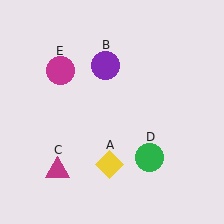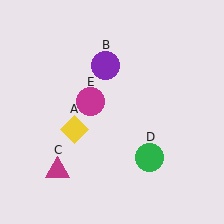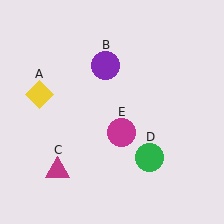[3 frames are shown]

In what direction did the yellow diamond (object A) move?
The yellow diamond (object A) moved up and to the left.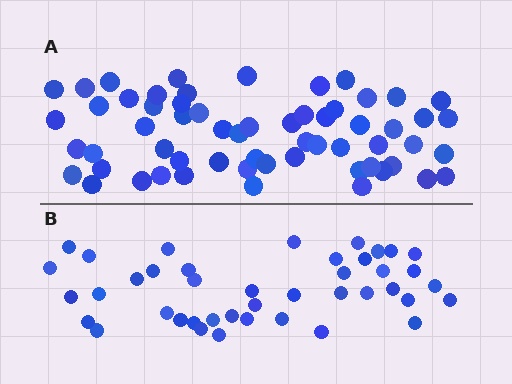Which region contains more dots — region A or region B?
Region A (the top region) has more dots.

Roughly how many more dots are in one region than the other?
Region A has approximately 20 more dots than region B.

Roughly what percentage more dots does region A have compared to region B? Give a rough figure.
About 45% more.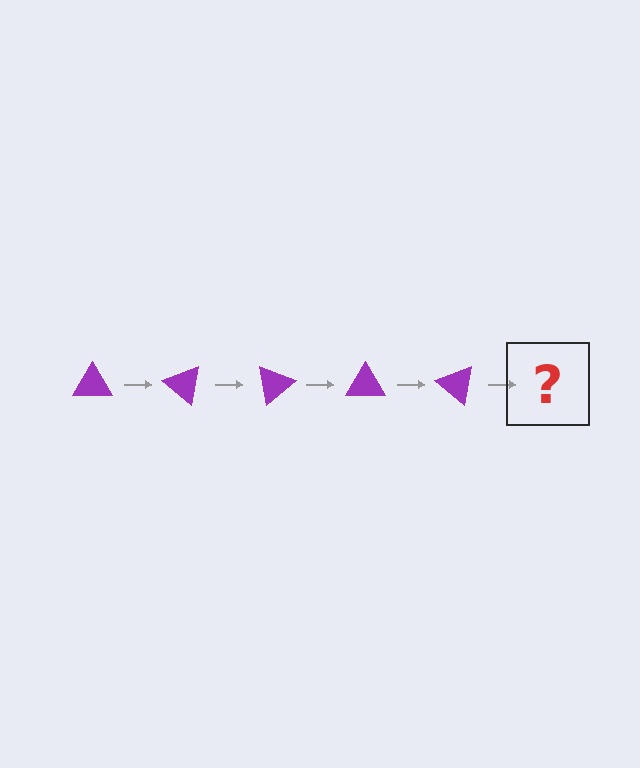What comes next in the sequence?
The next element should be a purple triangle rotated 200 degrees.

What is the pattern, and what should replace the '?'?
The pattern is that the triangle rotates 40 degrees each step. The '?' should be a purple triangle rotated 200 degrees.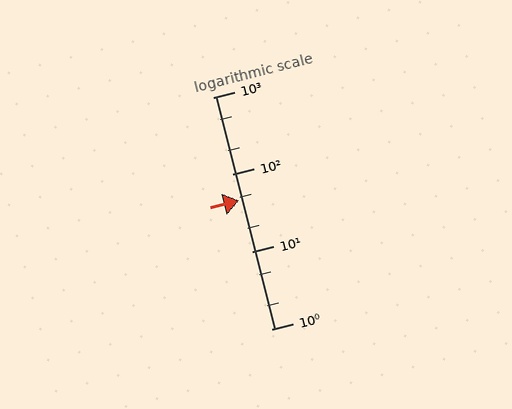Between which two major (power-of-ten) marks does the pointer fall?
The pointer is between 10 and 100.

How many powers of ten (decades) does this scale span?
The scale spans 3 decades, from 1 to 1000.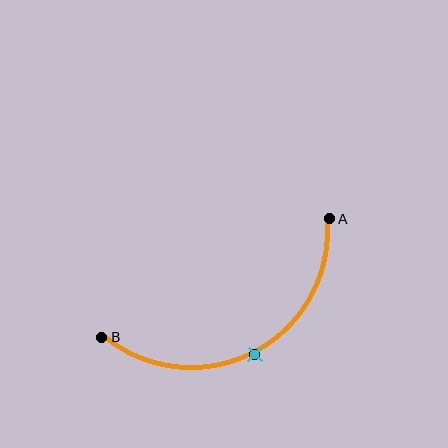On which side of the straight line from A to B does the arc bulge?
The arc bulges below the straight line connecting A and B.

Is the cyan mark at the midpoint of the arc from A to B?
Yes. The cyan mark lies on the arc at equal arc-length from both A and B — it is the arc midpoint.